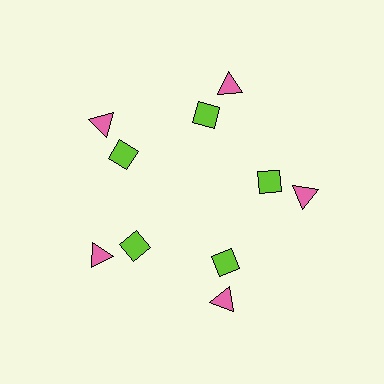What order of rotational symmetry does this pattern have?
This pattern has 5-fold rotational symmetry.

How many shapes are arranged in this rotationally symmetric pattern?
There are 10 shapes, arranged in 5 groups of 2.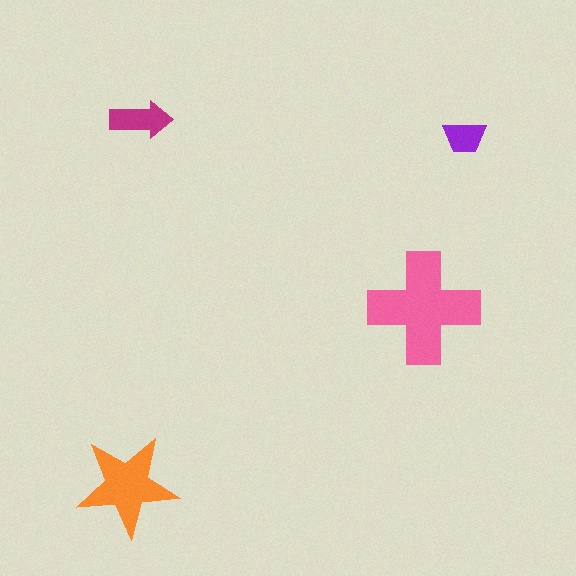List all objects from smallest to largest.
The purple trapezoid, the magenta arrow, the orange star, the pink cross.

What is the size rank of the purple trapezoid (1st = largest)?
4th.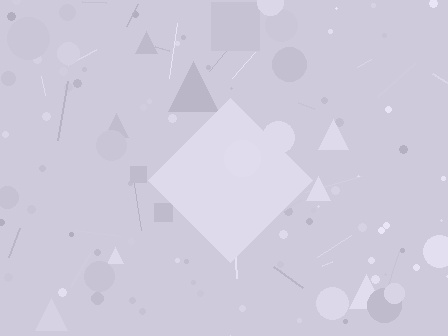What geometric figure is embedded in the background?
A diamond is embedded in the background.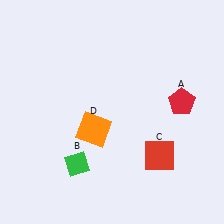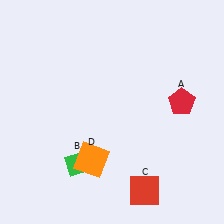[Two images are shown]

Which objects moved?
The objects that moved are: the red square (C), the orange square (D).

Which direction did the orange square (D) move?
The orange square (D) moved down.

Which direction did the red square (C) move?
The red square (C) moved down.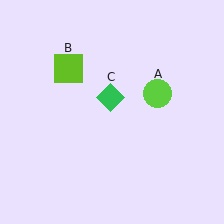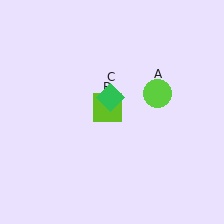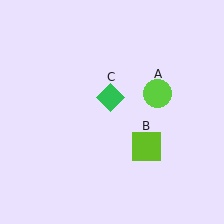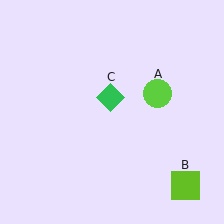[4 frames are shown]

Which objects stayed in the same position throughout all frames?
Lime circle (object A) and green diamond (object C) remained stationary.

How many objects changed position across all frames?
1 object changed position: lime square (object B).